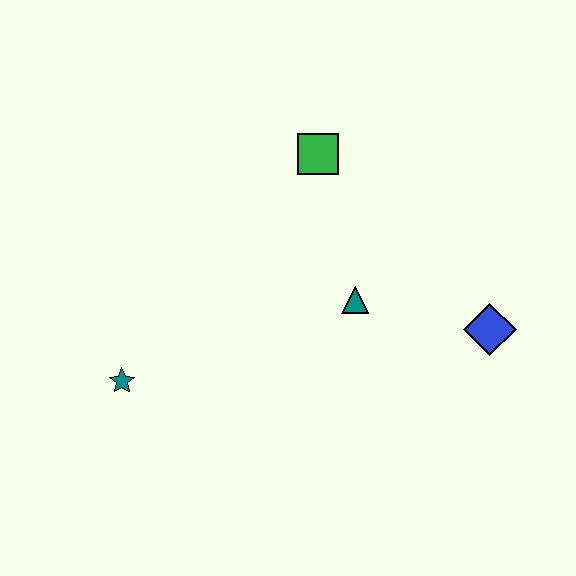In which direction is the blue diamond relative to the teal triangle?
The blue diamond is to the right of the teal triangle.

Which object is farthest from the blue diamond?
The teal star is farthest from the blue diamond.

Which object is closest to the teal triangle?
The blue diamond is closest to the teal triangle.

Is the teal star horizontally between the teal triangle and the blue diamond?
No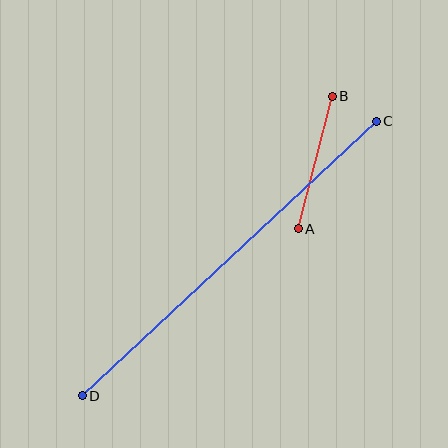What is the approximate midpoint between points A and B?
The midpoint is at approximately (315, 163) pixels.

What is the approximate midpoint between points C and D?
The midpoint is at approximately (229, 259) pixels.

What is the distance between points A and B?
The distance is approximately 137 pixels.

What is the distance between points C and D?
The distance is approximately 402 pixels.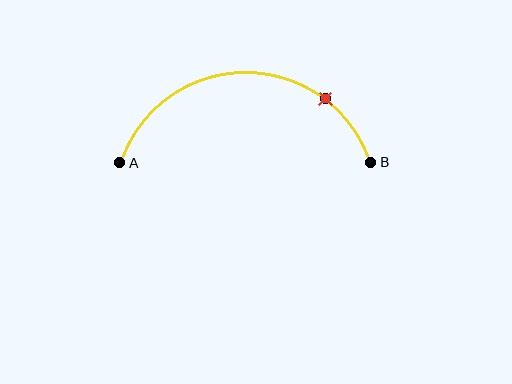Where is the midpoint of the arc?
The arc midpoint is the point on the curve farthest from the straight line joining A and B. It sits above that line.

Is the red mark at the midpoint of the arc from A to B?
No. The red mark lies on the arc but is closer to endpoint B. The arc midpoint would be at the point on the curve equidistant along the arc from both A and B.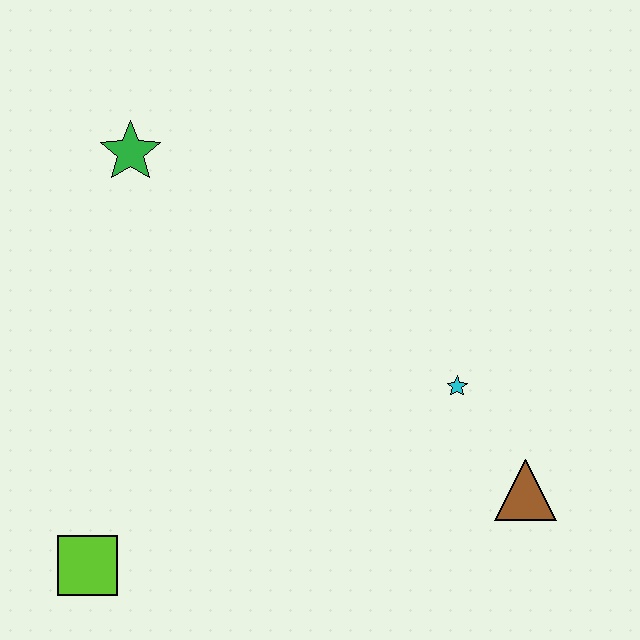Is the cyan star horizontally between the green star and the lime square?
No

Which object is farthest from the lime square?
The brown triangle is farthest from the lime square.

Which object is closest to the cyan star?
The brown triangle is closest to the cyan star.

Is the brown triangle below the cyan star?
Yes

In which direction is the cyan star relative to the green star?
The cyan star is to the right of the green star.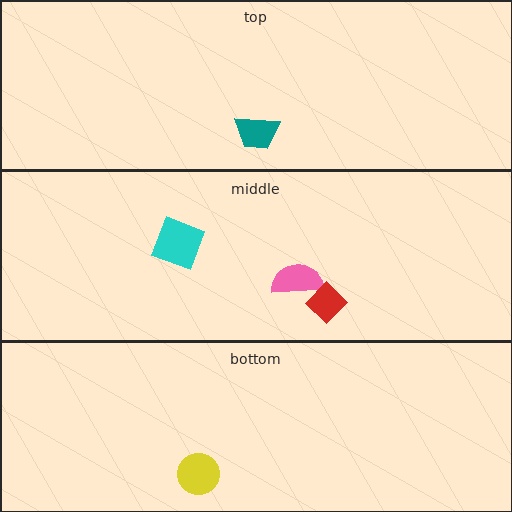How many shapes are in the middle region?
3.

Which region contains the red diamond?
The middle region.